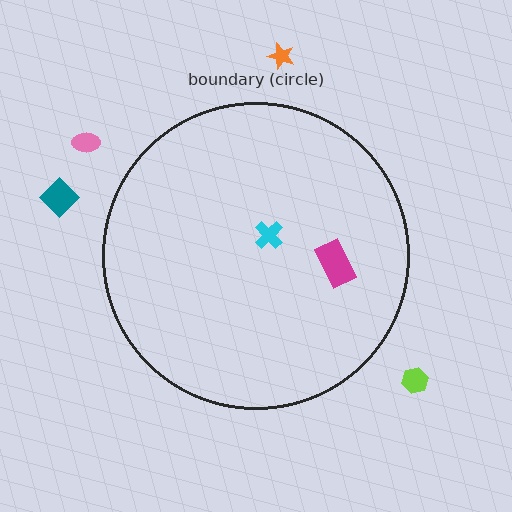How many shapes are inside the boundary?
2 inside, 4 outside.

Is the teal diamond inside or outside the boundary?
Outside.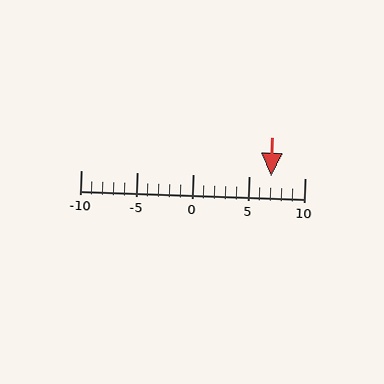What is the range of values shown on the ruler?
The ruler shows values from -10 to 10.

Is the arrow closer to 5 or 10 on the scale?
The arrow is closer to 5.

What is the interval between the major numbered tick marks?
The major tick marks are spaced 5 units apart.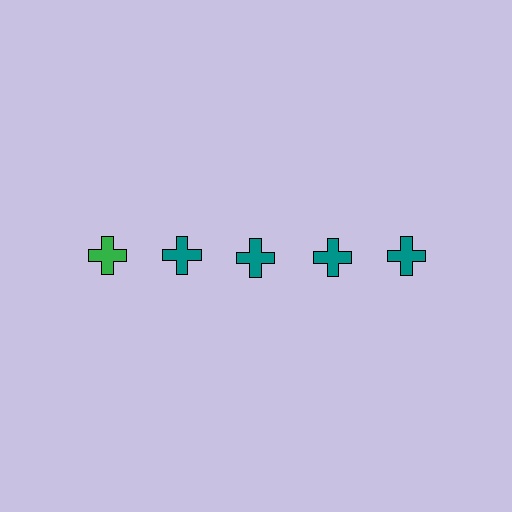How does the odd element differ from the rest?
It has a different color: green instead of teal.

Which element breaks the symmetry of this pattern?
The green cross in the top row, leftmost column breaks the symmetry. All other shapes are teal crosses.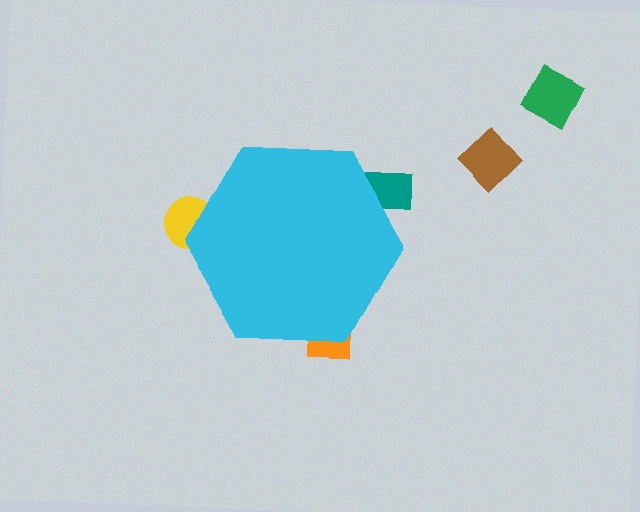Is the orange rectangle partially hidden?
Yes, the orange rectangle is partially hidden behind the cyan hexagon.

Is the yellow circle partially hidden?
Yes, the yellow circle is partially hidden behind the cyan hexagon.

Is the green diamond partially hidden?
No, the green diamond is fully visible.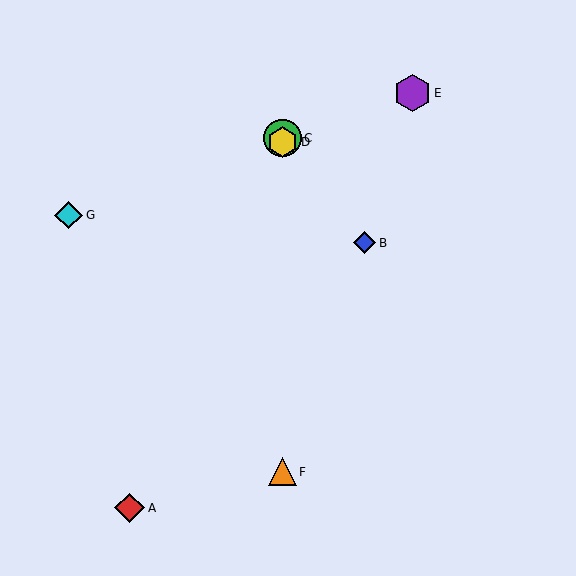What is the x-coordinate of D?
Object D is at x≈283.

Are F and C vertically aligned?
Yes, both are at x≈283.